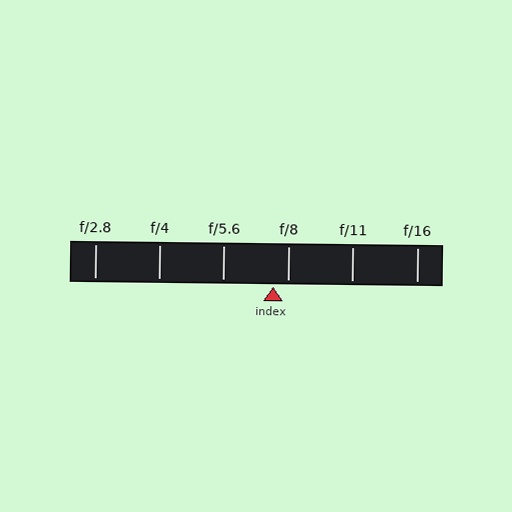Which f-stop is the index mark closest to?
The index mark is closest to f/8.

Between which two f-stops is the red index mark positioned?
The index mark is between f/5.6 and f/8.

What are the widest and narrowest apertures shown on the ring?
The widest aperture shown is f/2.8 and the narrowest is f/16.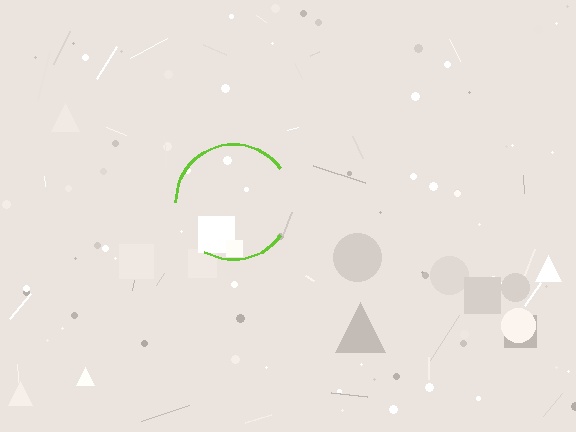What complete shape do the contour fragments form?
The contour fragments form a circle.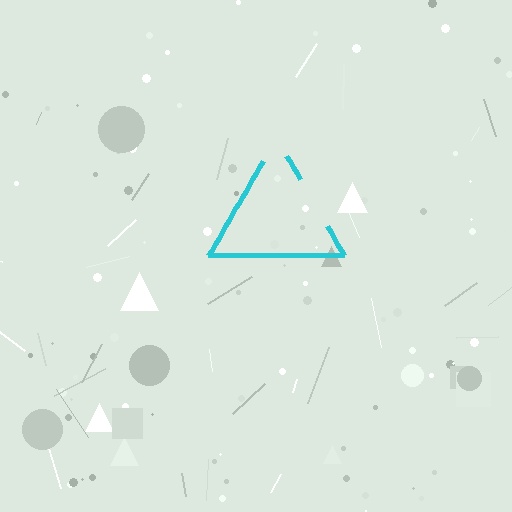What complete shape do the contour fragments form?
The contour fragments form a triangle.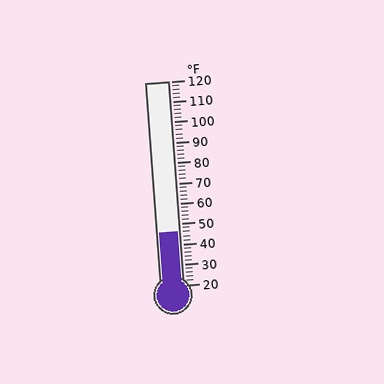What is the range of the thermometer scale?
The thermometer scale ranges from 20°F to 120°F.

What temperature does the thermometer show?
The thermometer shows approximately 46°F.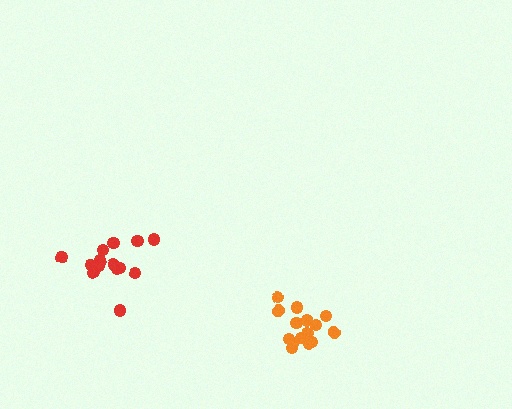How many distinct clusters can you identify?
There are 2 distinct clusters.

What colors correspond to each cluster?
The clusters are colored: orange, red.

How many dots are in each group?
Group 1: 16 dots, Group 2: 14 dots (30 total).